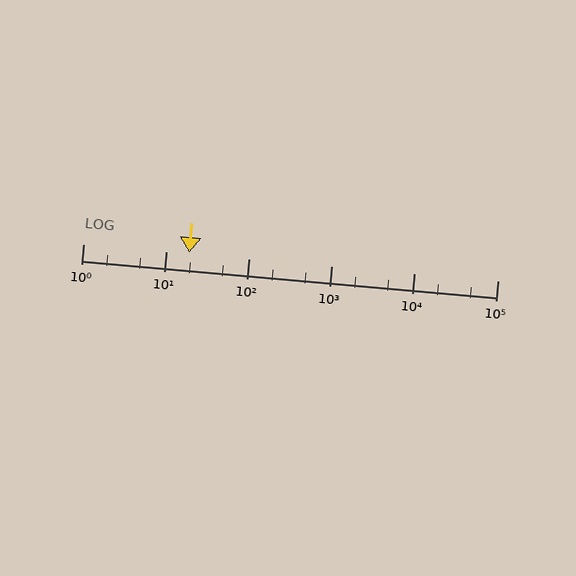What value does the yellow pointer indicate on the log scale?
The pointer indicates approximately 19.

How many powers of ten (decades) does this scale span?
The scale spans 5 decades, from 1 to 100000.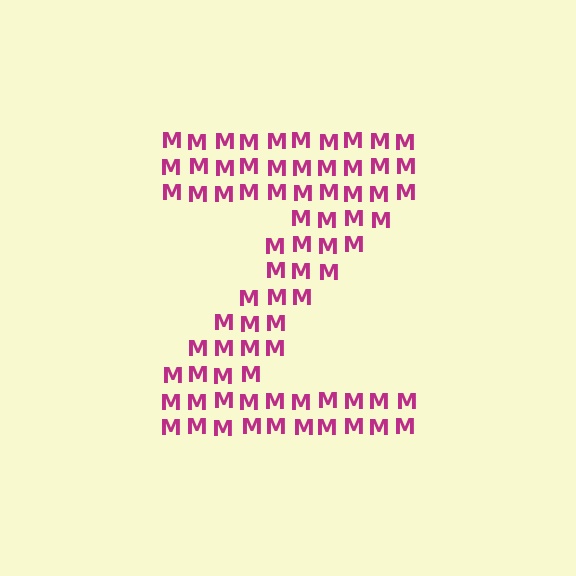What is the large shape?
The large shape is the letter Z.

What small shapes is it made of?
It is made of small letter M's.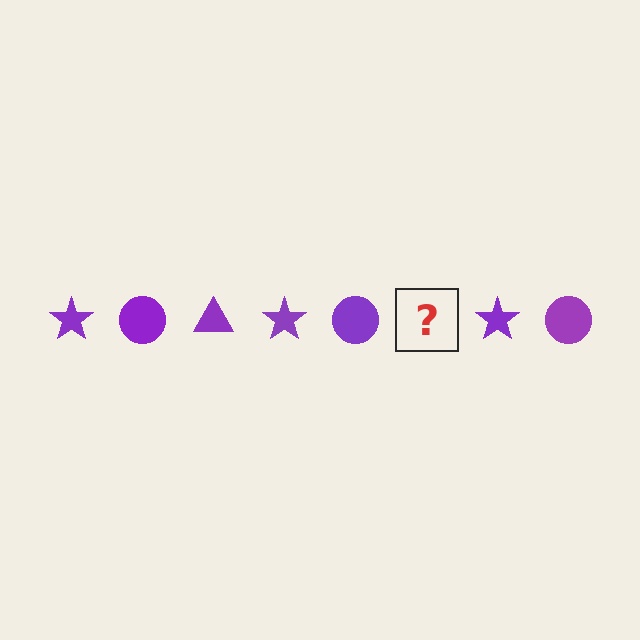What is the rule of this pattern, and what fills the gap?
The rule is that the pattern cycles through star, circle, triangle shapes in purple. The gap should be filled with a purple triangle.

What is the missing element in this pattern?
The missing element is a purple triangle.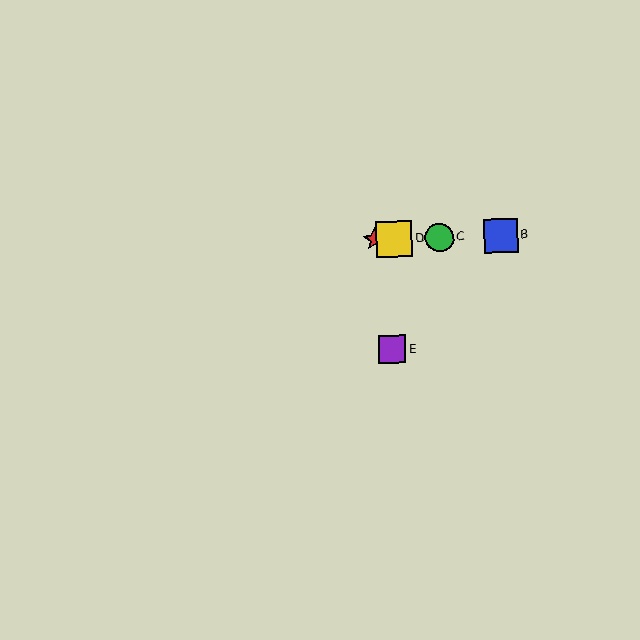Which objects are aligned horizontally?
Objects A, B, C, D are aligned horizontally.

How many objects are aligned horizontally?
4 objects (A, B, C, D) are aligned horizontally.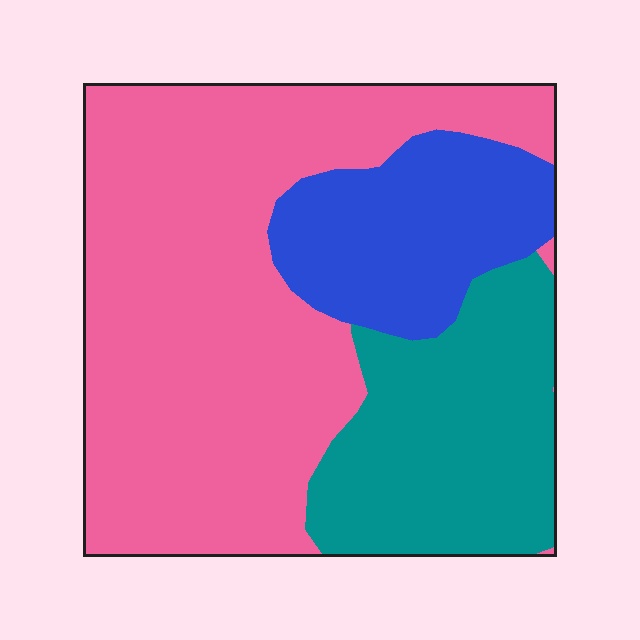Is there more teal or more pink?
Pink.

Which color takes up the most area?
Pink, at roughly 55%.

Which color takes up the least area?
Blue, at roughly 20%.